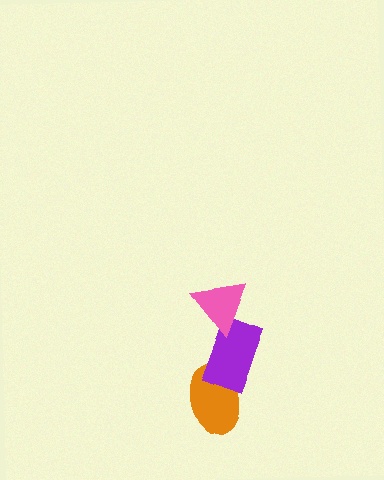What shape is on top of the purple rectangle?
The pink triangle is on top of the purple rectangle.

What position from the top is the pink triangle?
The pink triangle is 1st from the top.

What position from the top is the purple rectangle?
The purple rectangle is 2nd from the top.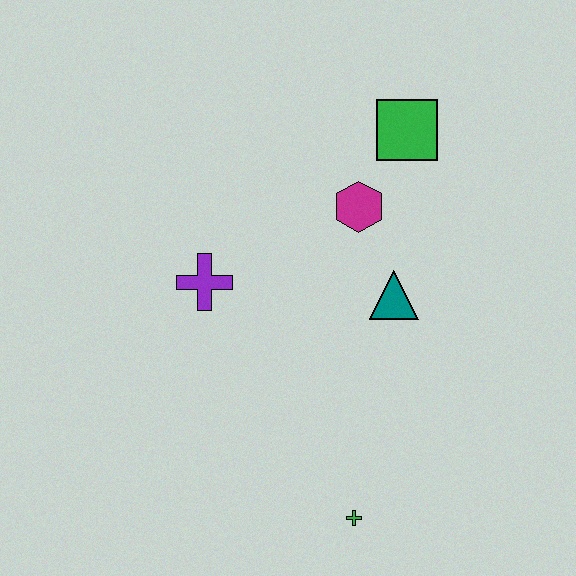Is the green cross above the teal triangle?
No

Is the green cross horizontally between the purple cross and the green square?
Yes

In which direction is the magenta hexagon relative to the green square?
The magenta hexagon is below the green square.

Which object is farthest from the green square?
The green cross is farthest from the green square.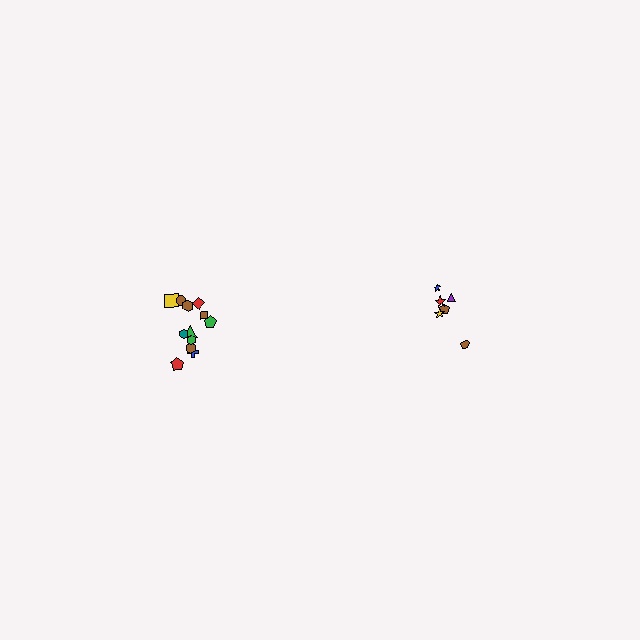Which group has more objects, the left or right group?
The left group.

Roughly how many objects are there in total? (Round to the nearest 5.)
Roughly 20 objects in total.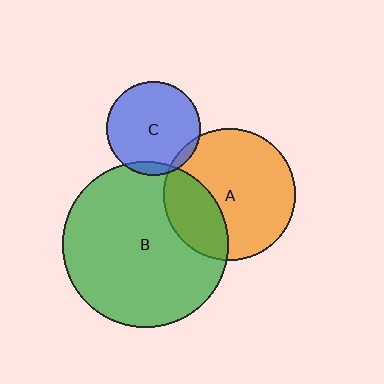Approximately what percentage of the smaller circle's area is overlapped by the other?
Approximately 10%.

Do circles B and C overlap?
Yes.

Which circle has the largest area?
Circle B (green).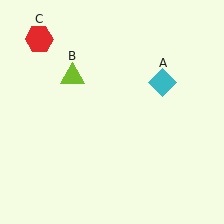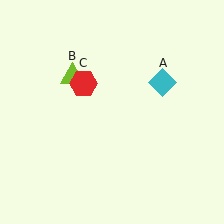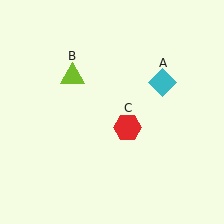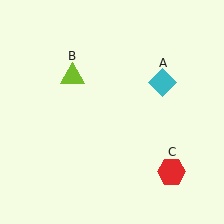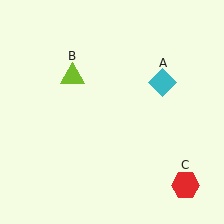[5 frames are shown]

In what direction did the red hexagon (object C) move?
The red hexagon (object C) moved down and to the right.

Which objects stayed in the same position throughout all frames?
Cyan diamond (object A) and lime triangle (object B) remained stationary.